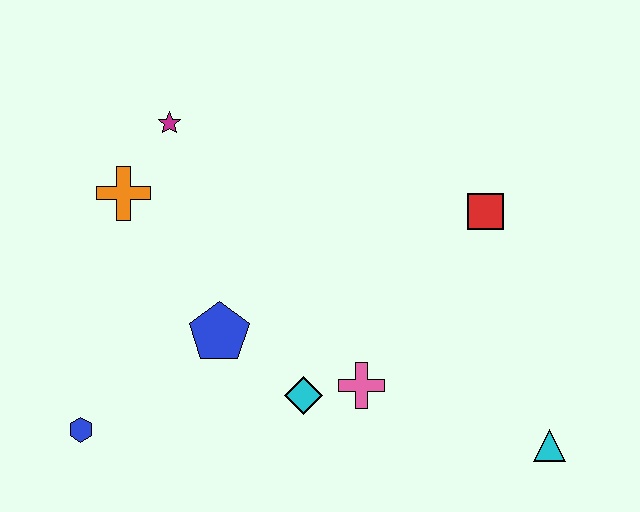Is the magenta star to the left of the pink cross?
Yes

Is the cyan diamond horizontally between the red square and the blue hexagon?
Yes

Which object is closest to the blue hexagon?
The blue pentagon is closest to the blue hexagon.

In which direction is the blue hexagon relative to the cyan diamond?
The blue hexagon is to the left of the cyan diamond.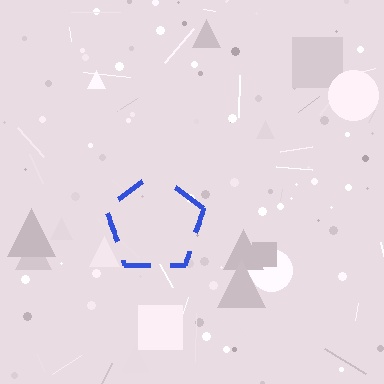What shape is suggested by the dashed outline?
The dashed outline suggests a pentagon.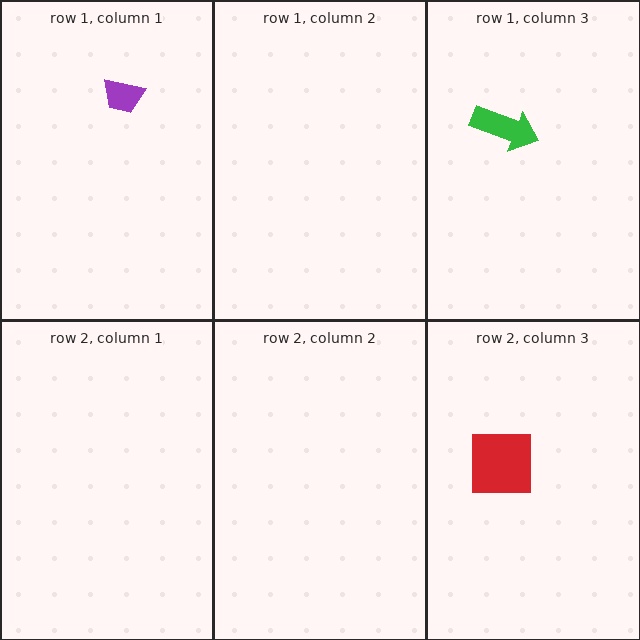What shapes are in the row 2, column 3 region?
The red square.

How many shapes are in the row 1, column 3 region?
1.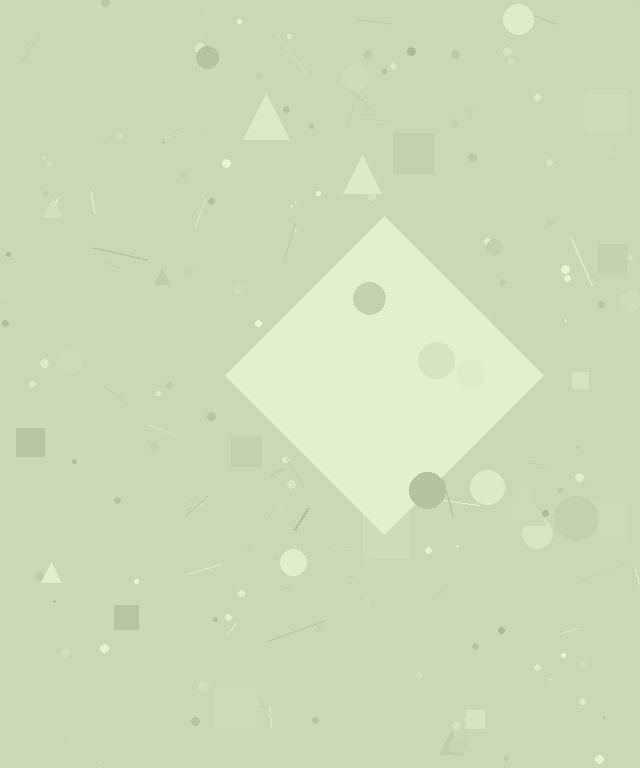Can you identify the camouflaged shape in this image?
The camouflaged shape is a diamond.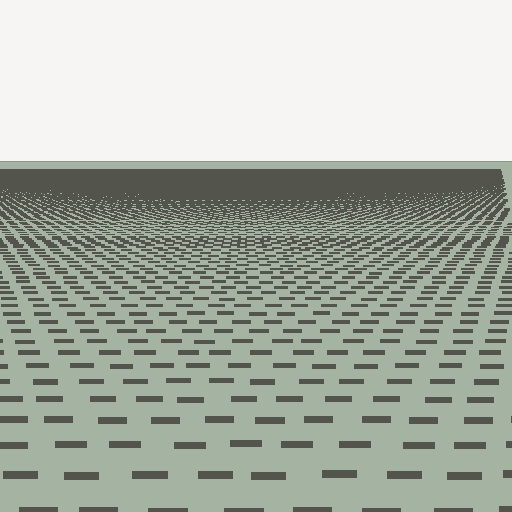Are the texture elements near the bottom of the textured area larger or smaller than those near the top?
Larger. Near the bottom, elements are closer to the viewer and appear at a bigger on-screen size.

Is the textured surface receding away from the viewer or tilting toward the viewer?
The surface is receding away from the viewer. Texture elements get smaller and denser toward the top.